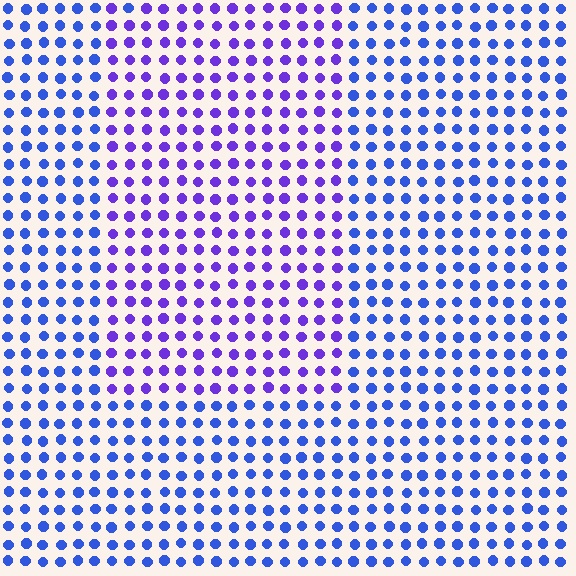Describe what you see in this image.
The image is filled with small blue elements in a uniform arrangement. A rectangle-shaped region is visible where the elements are tinted to a slightly different hue, forming a subtle color boundary.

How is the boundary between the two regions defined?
The boundary is defined purely by a slight shift in hue (about 35 degrees). Spacing, size, and orientation are identical on both sides.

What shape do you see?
I see a rectangle.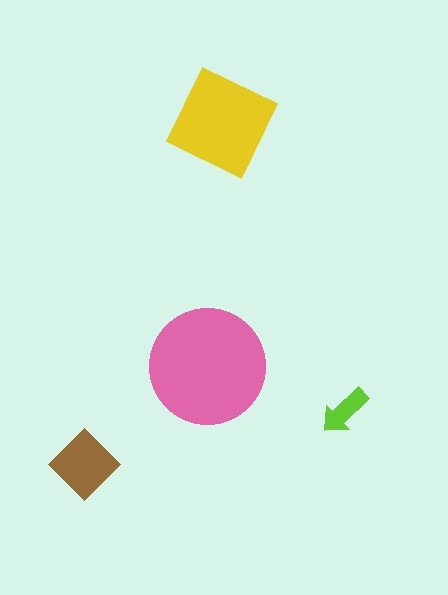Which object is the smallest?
The lime arrow.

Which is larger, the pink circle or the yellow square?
The pink circle.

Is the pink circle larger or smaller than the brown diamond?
Larger.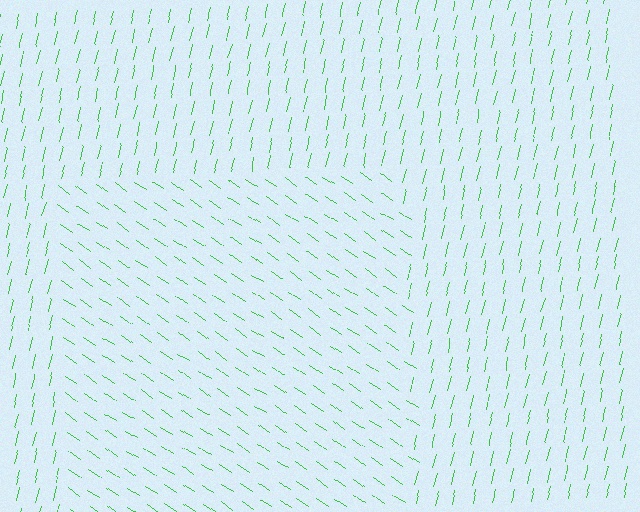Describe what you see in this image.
The image is filled with small green line segments. A rectangle region in the image has lines oriented differently from the surrounding lines, creating a visible texture boundary.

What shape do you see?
I see a rectangle.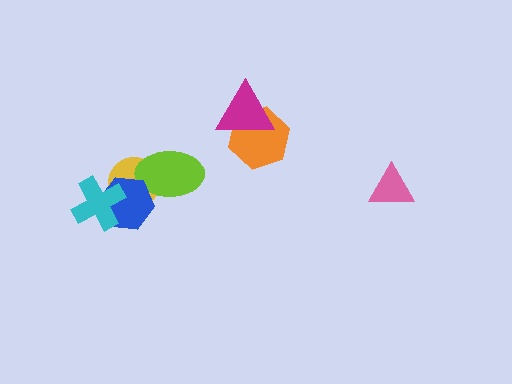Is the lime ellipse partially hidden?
Yes, it is partially covered by another shape.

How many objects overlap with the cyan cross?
2 objects overlap with the cyan cross.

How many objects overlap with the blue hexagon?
3 objects overlap with the blue hexagon.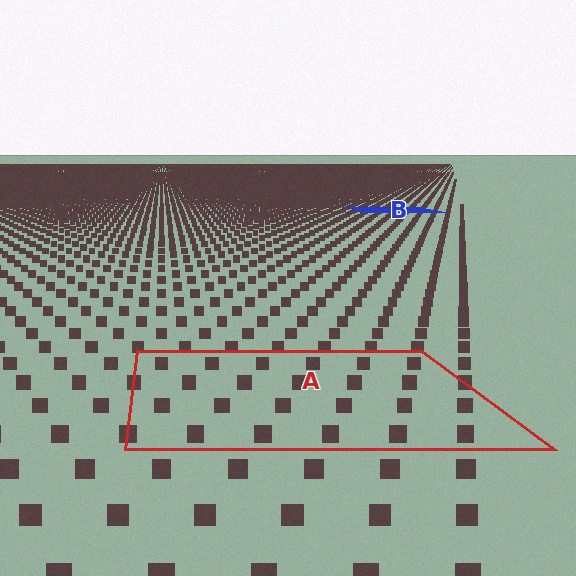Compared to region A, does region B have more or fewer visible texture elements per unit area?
Region B has more texture elements per unit area — they are packed more densely because it is farther away.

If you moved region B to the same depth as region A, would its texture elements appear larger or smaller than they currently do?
They would appear larger. At a closer depth, the same texture elements are projected at a bigger on-screen size.